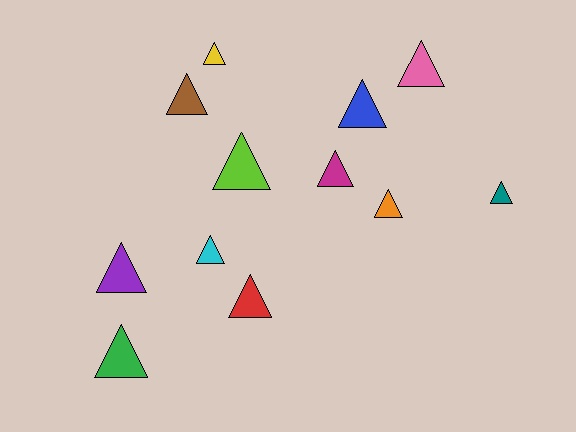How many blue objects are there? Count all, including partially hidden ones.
There is 1 blue object.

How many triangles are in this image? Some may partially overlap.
There are 12 triangles.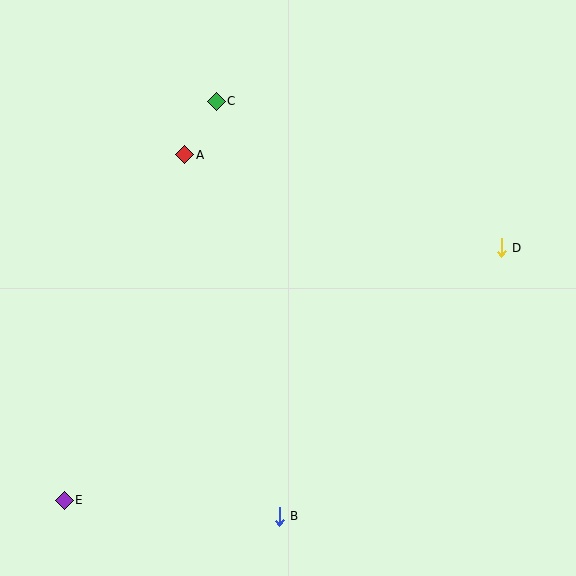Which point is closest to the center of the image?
Point A at (185, 155) is closest to the center.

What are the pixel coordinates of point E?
Point E is at (64, 500).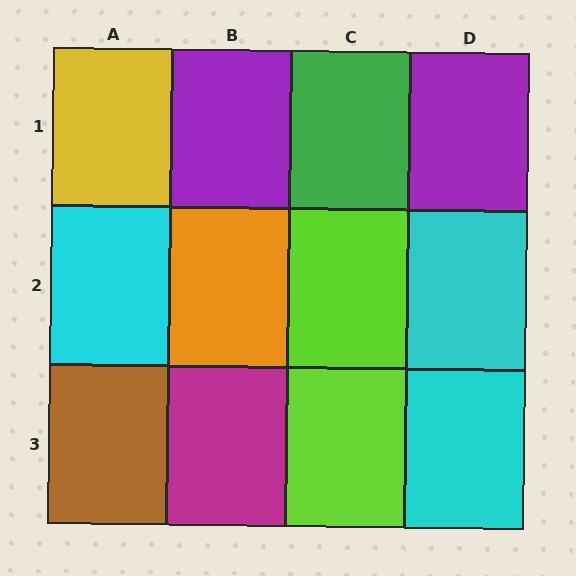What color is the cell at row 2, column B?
Orange.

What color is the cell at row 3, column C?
Lime.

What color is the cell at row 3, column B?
Magenta.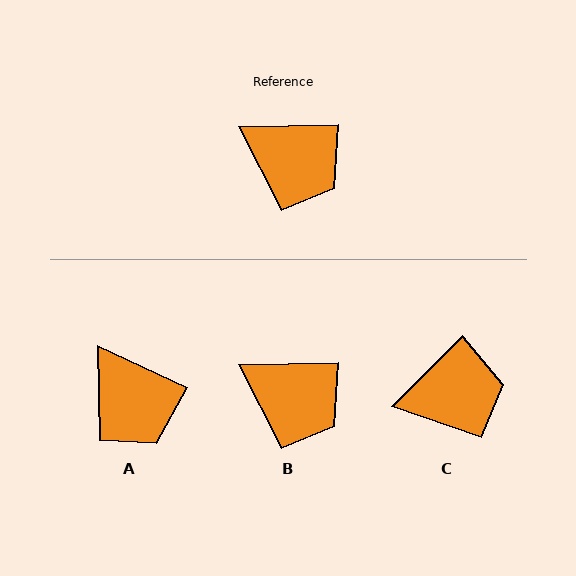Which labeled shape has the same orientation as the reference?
B.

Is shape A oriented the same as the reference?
No, it is off by about 26 degrees.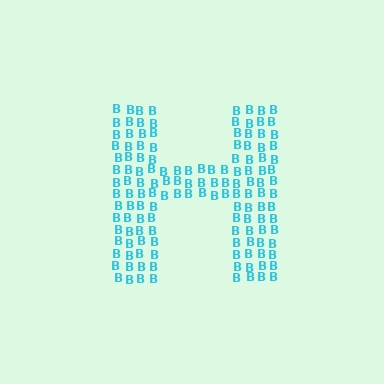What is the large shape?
The large shape is the letter H.